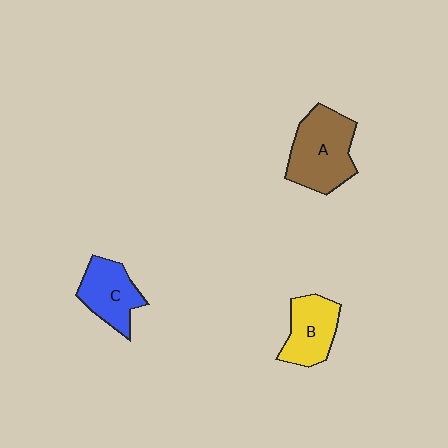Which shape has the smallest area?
Shape B (yellow).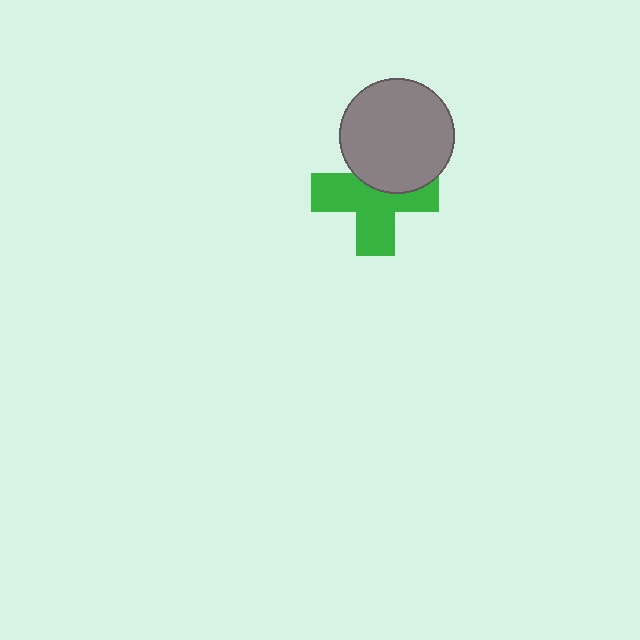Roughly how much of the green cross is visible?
About half of it is visible (roughly 64%).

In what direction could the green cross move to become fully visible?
The green cross could move down. That would shift it out from behind the gray circle entirely.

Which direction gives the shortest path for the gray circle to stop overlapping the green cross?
Moving up gives the shortest separation.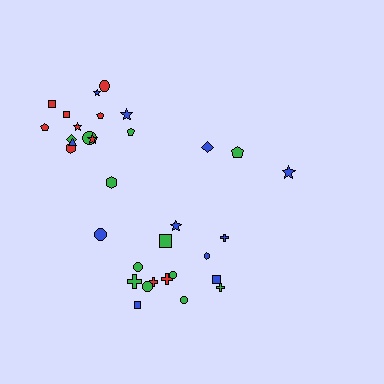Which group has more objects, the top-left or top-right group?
The top-left group.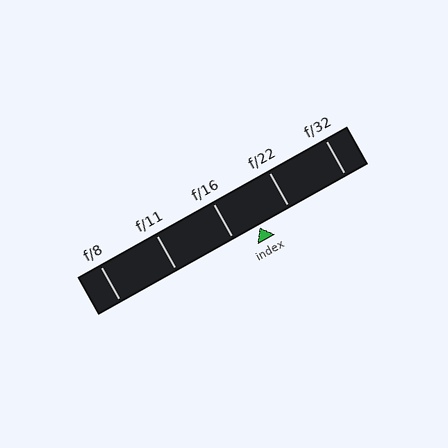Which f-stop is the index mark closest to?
The index mark is closest to f/16.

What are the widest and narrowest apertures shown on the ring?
The widest aperture shown is f/8 and the narrowest is f/32.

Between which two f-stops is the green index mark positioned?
The index mark is between f/16 and f/22.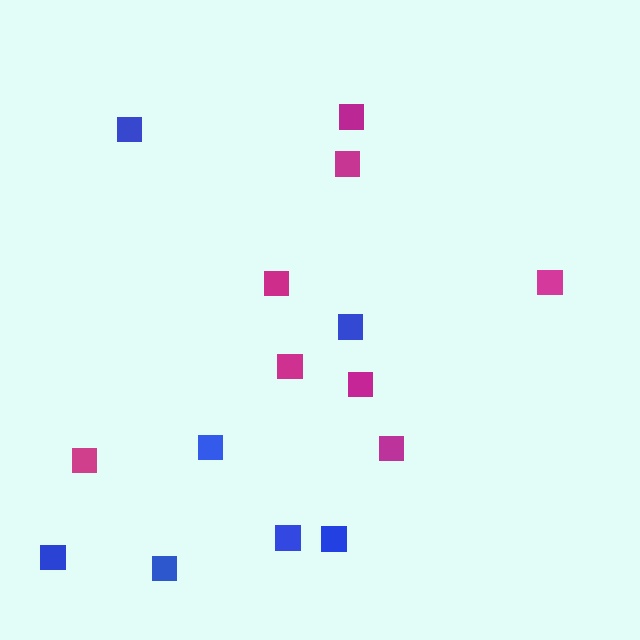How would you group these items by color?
There are 2 groups: one group of magenta squares (8) and one group of blue squares (7).